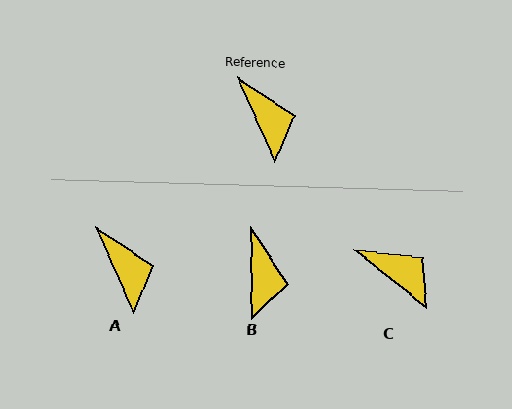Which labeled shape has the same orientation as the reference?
A.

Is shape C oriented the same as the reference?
No, it is off by about 27 degrees.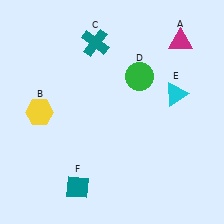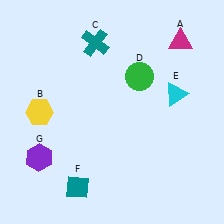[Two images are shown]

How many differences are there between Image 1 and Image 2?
There is 1 difference between the two images.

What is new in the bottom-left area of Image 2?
A purple hexagon (G) was added in the bottom-left area of Image 2.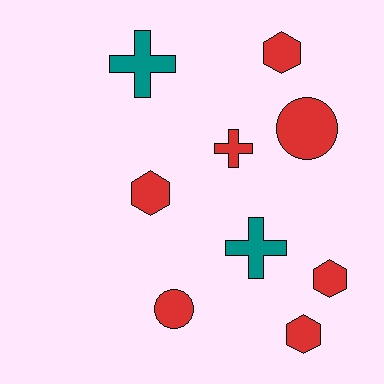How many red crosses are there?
There is 1 red cross.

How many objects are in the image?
There are 9 objects.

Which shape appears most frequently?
Hexagon, with 4 objects.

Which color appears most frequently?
Red, with 7 objects.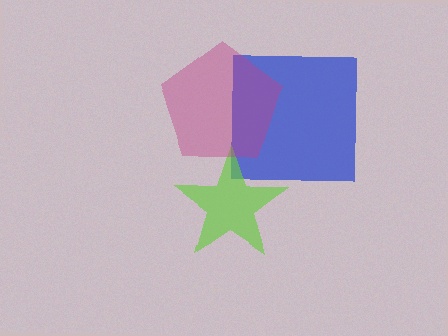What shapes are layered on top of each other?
The layered shapes are: a blue square, a lime star, a magenta pentagon.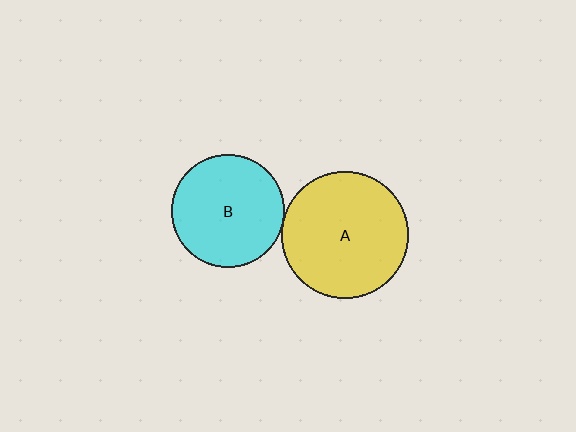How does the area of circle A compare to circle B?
Approximately 1.3 times.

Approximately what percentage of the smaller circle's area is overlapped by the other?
Approximately 5%.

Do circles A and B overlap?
Yes.